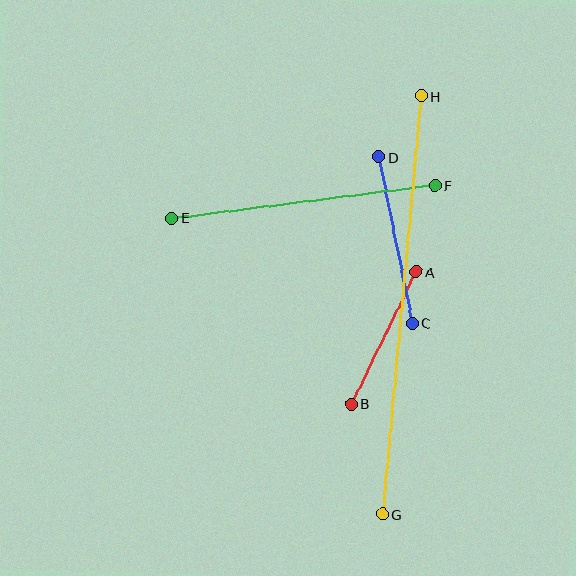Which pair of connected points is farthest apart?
Points G and H are farthest apart.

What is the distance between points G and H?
The distance is approximately 420 pixels.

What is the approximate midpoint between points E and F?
The midpoint is at approximately (303, 202) pixels.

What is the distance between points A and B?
The distance is approximately 147 pixels.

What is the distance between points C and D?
The distance is approximately 170 pixels.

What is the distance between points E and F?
The distance is approximately 265 pixels.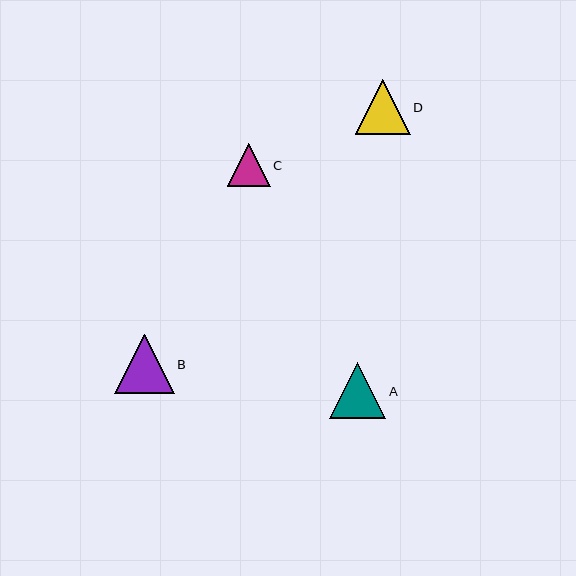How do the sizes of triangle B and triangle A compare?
Triangle B and triangle A are approximately the same size.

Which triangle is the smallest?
Triangle C is the smallest with a size of approximately 43 pixels.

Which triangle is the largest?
Triangle B is the largest with a size of approximately 59 pixels.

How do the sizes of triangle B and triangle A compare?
Triangle B and triangle A are approximately the same size.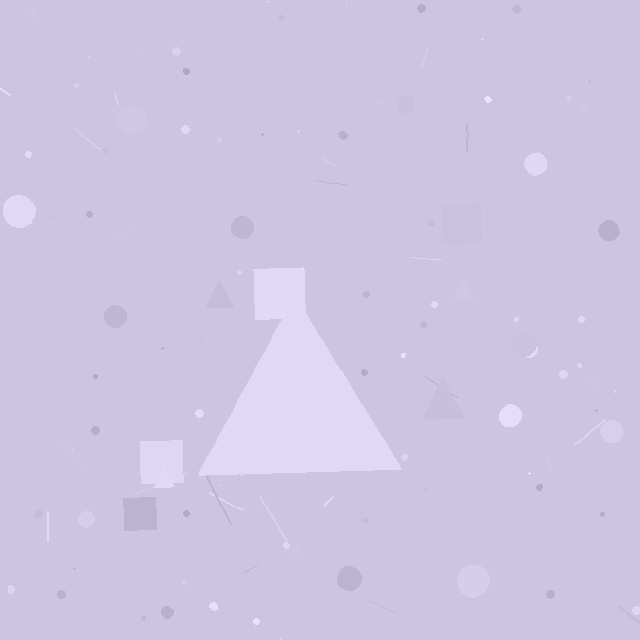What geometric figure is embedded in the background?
A triangle is embedded in the background.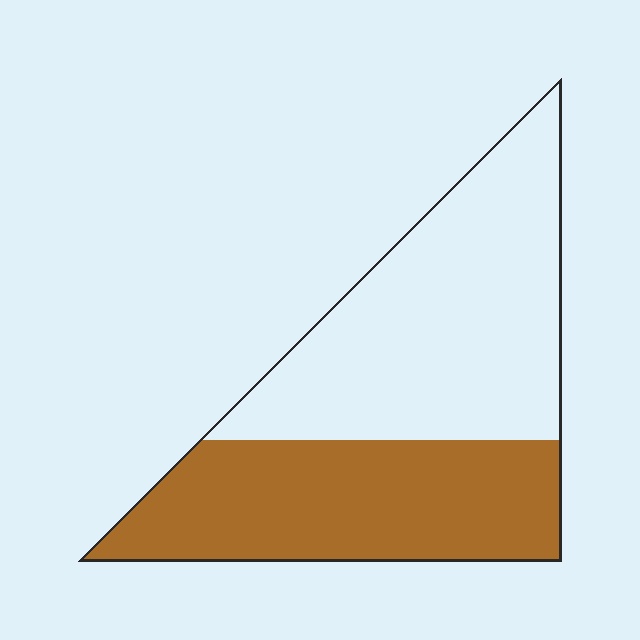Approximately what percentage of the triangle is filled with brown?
Approximately 45%.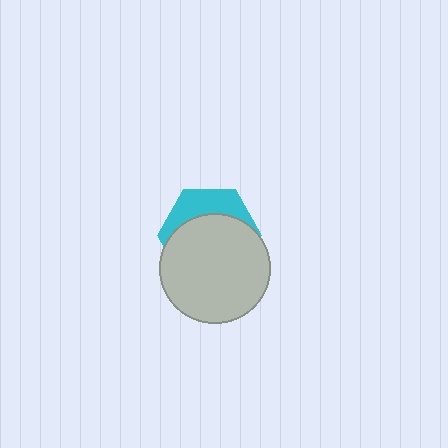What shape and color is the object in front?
The object in front is a light gray circle.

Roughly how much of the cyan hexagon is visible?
A small part of it is visible (roughly 32%).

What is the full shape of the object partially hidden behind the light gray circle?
The partially hidden object is a cyan hexagon.